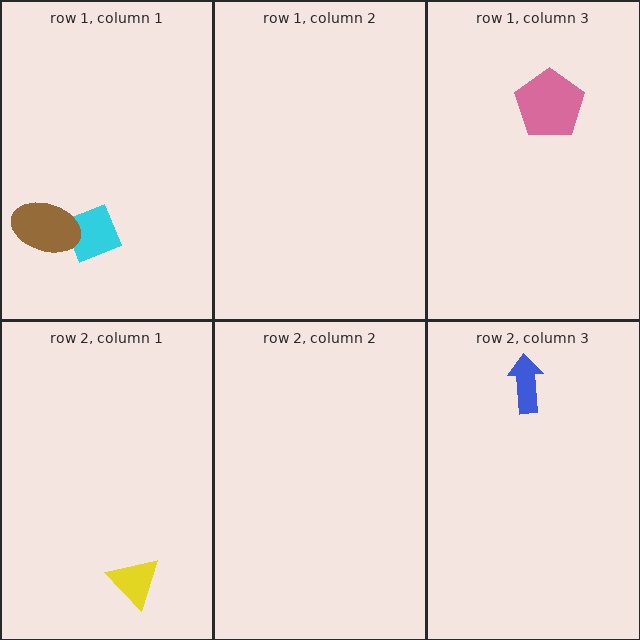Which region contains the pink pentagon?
The row 1, column 3 region.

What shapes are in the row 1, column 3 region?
The pink pentagon.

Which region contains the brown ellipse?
The row 1, column 1 region.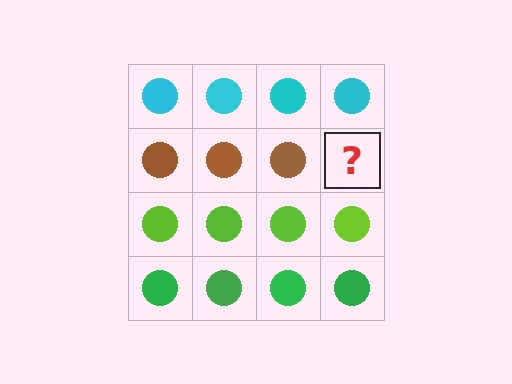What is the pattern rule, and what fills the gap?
The rule is that each row has a consistent color. The gap should be filled with a brown circle.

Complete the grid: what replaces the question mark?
The question mark should be replaced with a brown circle.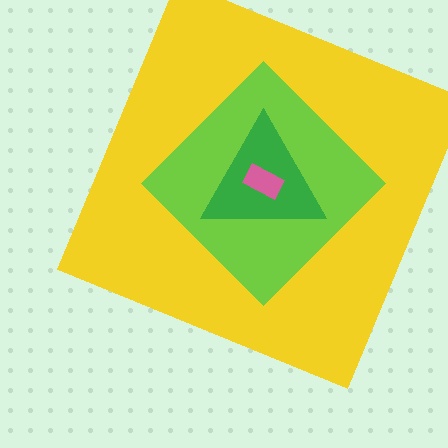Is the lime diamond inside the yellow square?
Yes.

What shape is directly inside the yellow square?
The lime diamond.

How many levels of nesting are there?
4.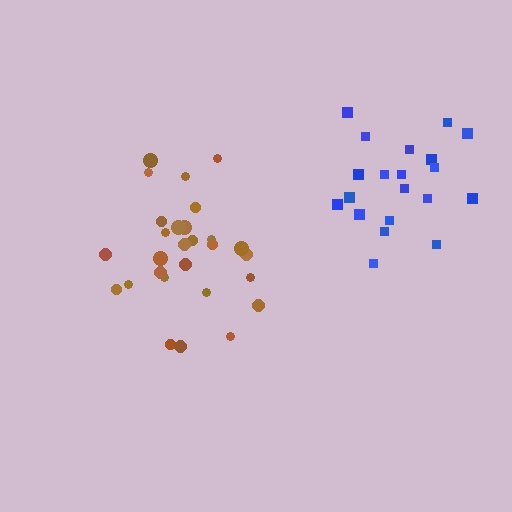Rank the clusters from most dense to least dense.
brown, blue.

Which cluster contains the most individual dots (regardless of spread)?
Brown (28).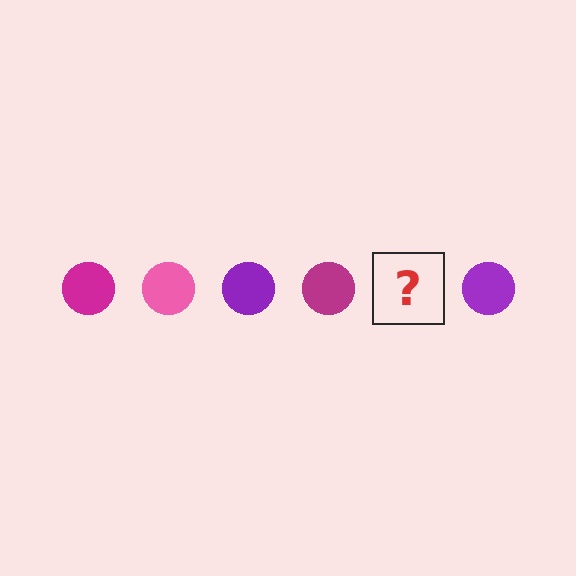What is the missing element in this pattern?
The missing element is a pink circle.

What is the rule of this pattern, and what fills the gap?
The rule is that the pattern cycles through magenta, pink, purple circles. The gap should be filled with a pink circle.